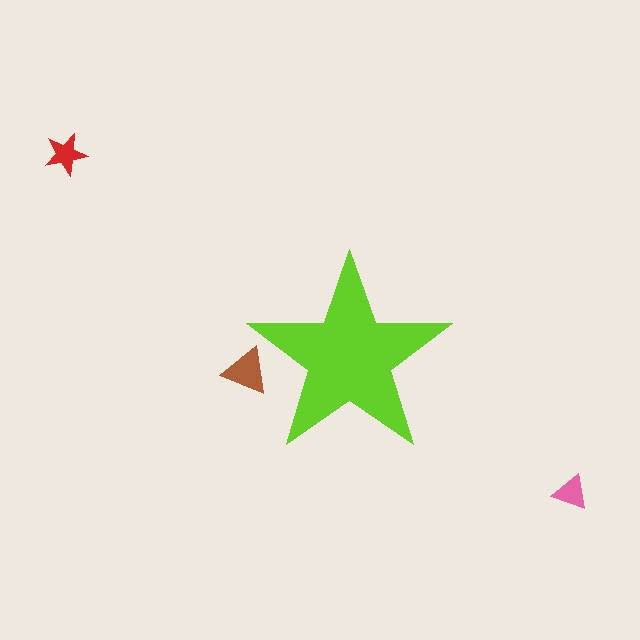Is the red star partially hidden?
No, the red star is fully visible.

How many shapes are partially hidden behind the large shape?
1 shape is partially hidden.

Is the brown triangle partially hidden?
Yes, the brown triangle is partially hidden behind the lime star.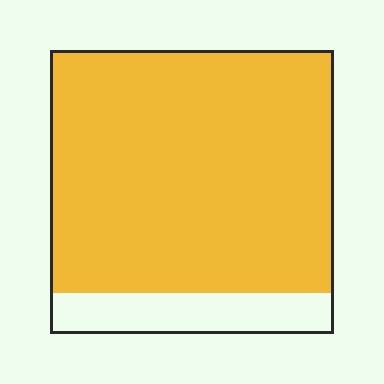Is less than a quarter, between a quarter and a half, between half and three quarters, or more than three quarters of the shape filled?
More than three quarters.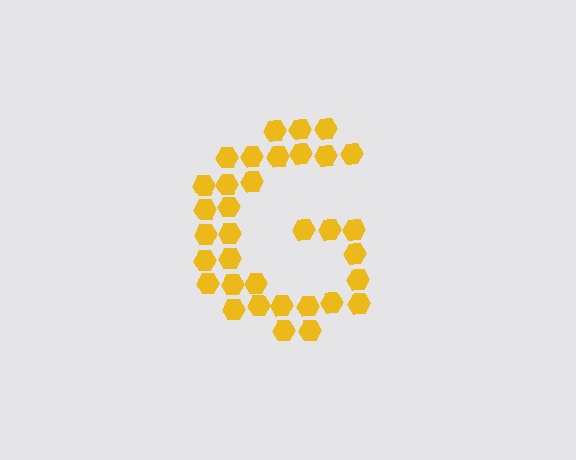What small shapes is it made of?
It is made of small hexagons.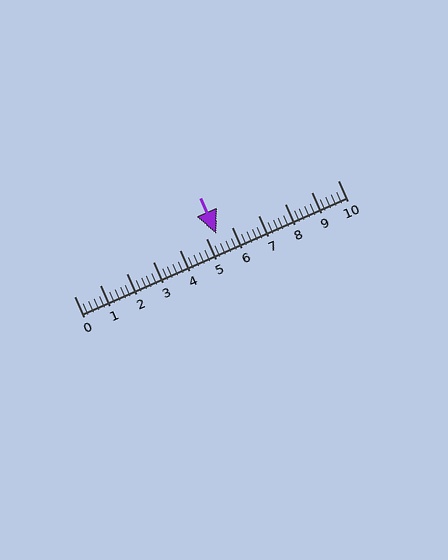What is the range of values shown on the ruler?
The ruler shows values from 0 to 10.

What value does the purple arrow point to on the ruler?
The purple arrow points to approximately 5.4.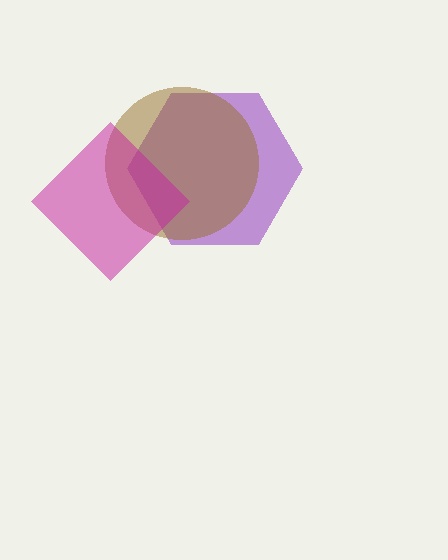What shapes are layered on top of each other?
The layered shapes are: a purple hexagon, a brown circle, a magenta diamond.